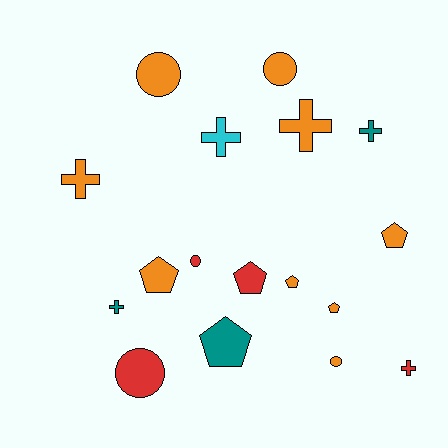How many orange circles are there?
There are 3 orange circles.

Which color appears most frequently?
Orange, with 9 objects.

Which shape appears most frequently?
Cross, with 6 objects.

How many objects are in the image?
There are 17 objects.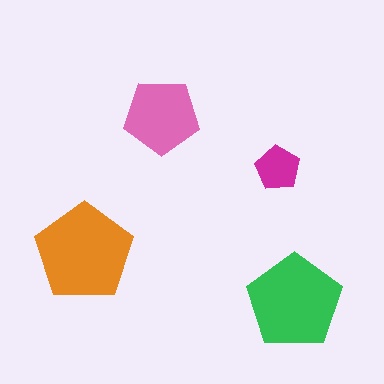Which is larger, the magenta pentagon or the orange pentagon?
The orange one.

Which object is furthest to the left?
The orange pentagon is leftmost.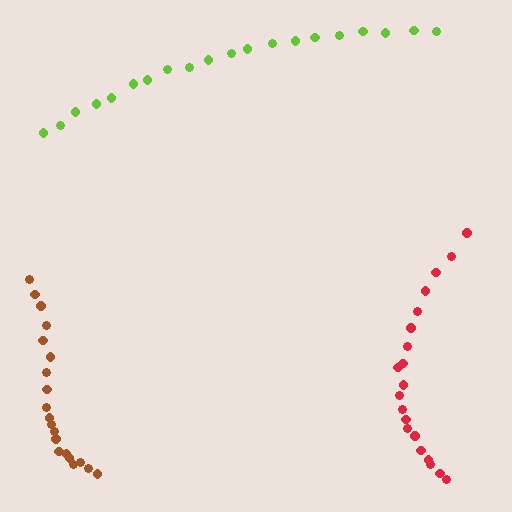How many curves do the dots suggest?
There are 3 distinct paths.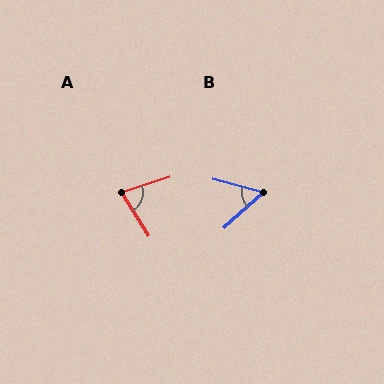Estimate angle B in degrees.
Approximately 57 degrees.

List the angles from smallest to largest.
B (57°), A (75°).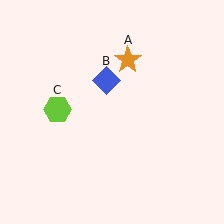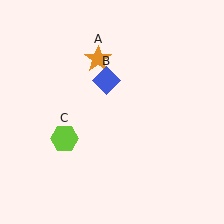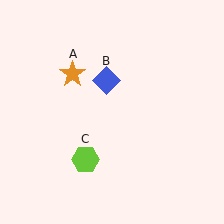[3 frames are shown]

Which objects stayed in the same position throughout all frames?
Blue diamond (object B) remained stationary.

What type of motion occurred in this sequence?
The orange star (object A), lime hexagon (object C) rotated counterclockwise around the center of the scene.